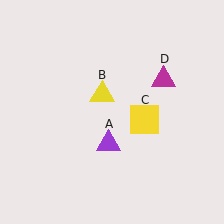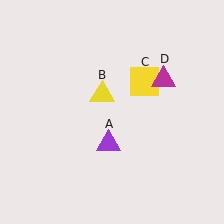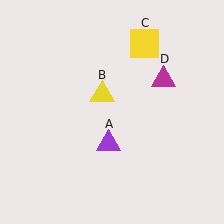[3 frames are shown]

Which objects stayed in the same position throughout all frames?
Purple triangle (object A) and yellow triangle (object B) and magenta triangle (object D) remained stationary.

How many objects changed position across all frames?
1 object changed position: yellow square (object C).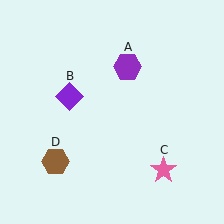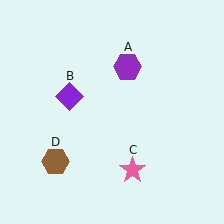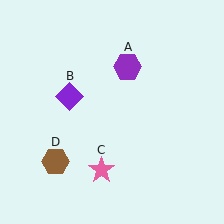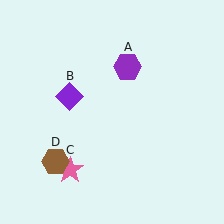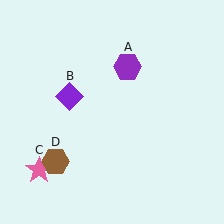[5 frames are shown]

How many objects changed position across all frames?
1 object changed position: pink star (object C).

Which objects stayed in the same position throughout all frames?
Purple hexagon (object A) and purple diamond (object B) and brown hexagon (object D) remained stationary.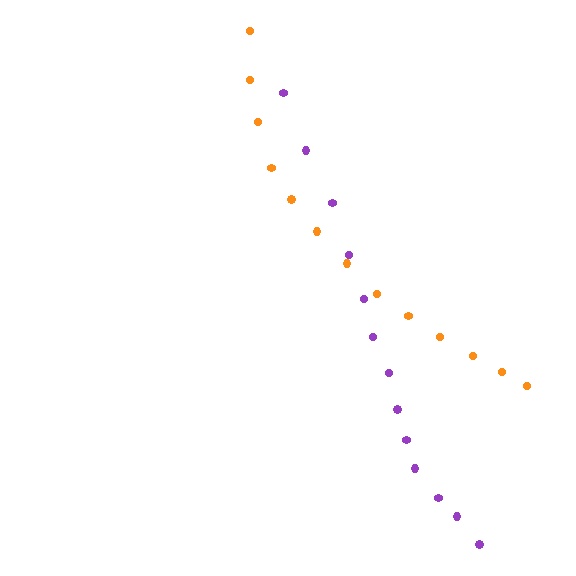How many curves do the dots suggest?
There are 2 distinct paths.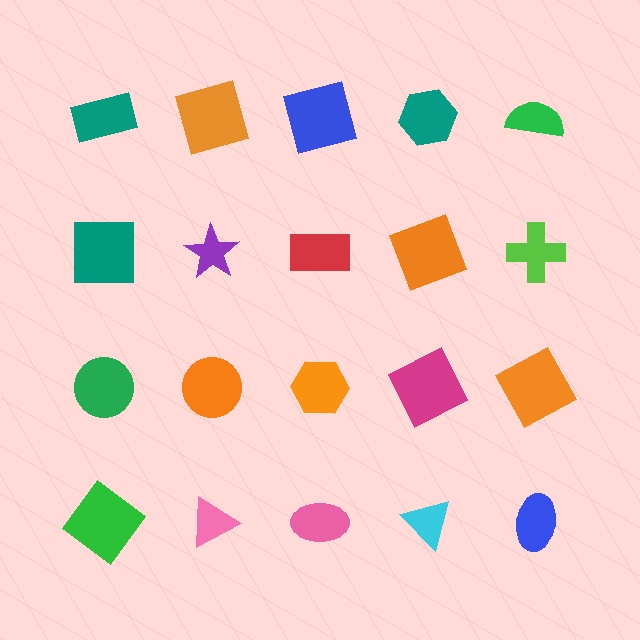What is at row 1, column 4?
A teal hexagon.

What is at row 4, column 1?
A green diamond.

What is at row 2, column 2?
A purple star.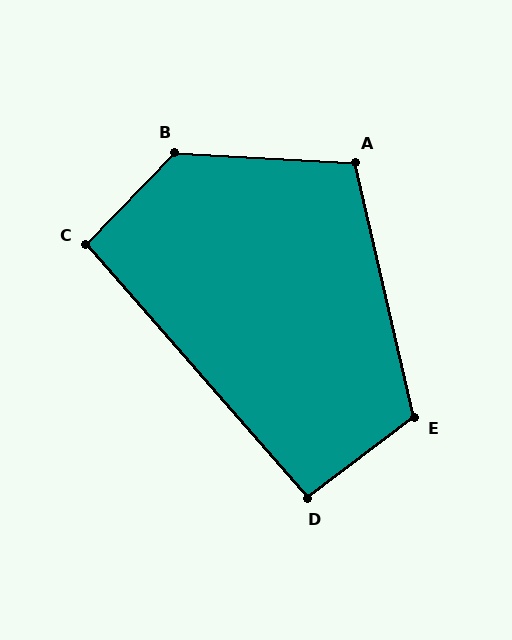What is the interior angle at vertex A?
Approximately 106 degrees (obtuse).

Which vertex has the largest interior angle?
B, at approximately 131 degrees.